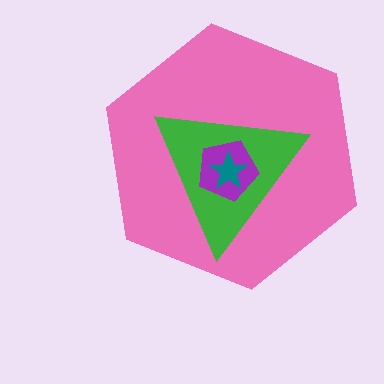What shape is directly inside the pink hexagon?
The green triangle.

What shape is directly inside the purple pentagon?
The teal star.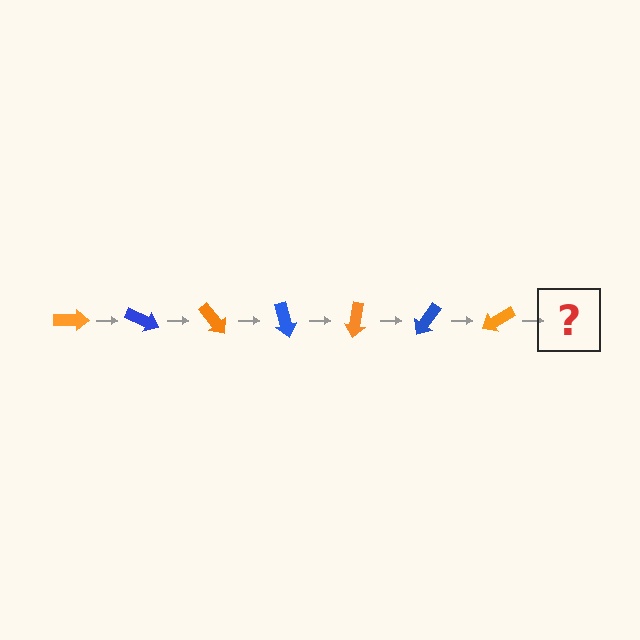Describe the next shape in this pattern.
It should be a blue arrow, rotated 175 degrees from the start.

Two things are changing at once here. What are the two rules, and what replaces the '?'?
The two rules are that it rotates 25 degrees each step and the color cycles through orange and blue. The '?' should be a blue arrow, rotated 175 degrees from the start.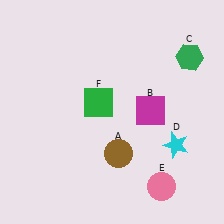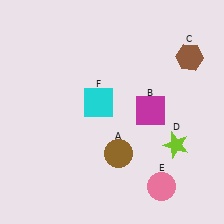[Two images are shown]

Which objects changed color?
C changed from green to brown. D changed from cyan to lime. F changed from green to cyan.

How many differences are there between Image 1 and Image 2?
There are 3 differences between the two images.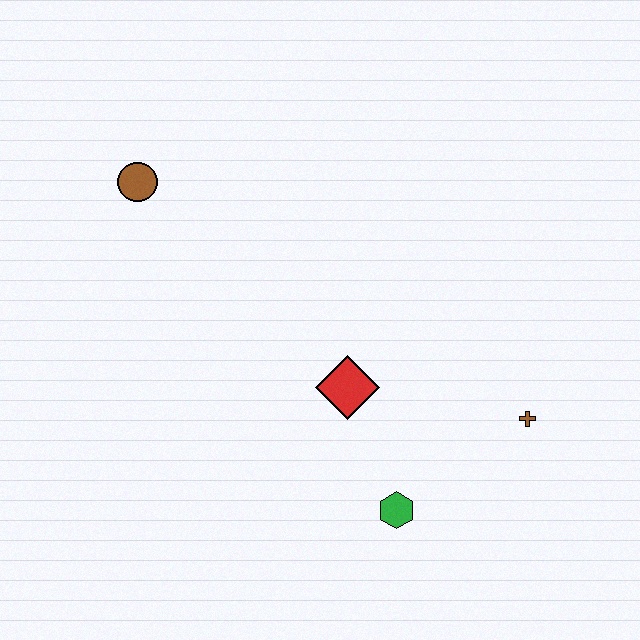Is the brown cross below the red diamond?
Yes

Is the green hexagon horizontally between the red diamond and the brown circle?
No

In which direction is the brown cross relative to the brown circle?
The brown cross is to the right of the brown circle.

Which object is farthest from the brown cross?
The brown circle is farthest from the brown cross.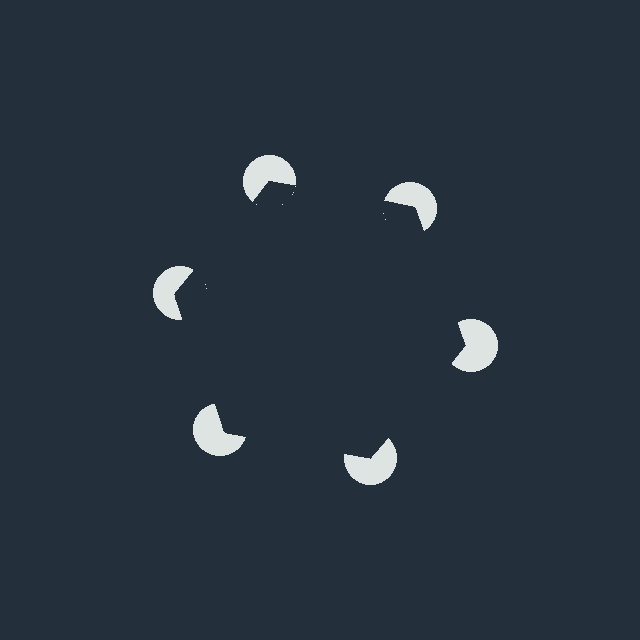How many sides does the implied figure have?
6 sides.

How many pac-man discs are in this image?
There are 6 — one at each vertex of the illusory hexagon.